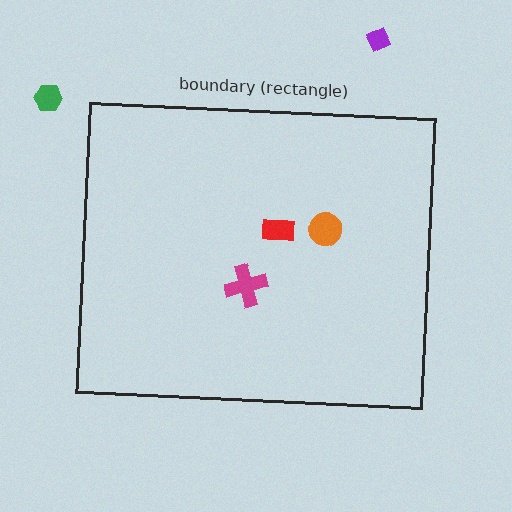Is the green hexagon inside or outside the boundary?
Outside.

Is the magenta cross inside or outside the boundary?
Inside.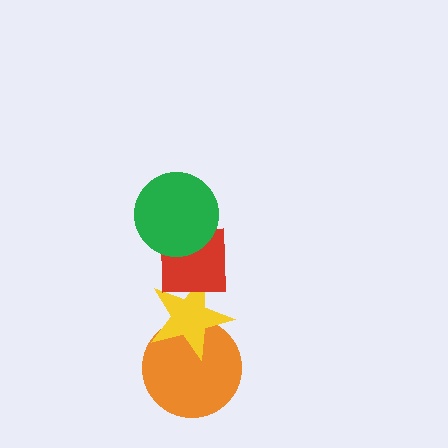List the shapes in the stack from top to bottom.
From top to bottom: the green circle, the red square, the yellow star, the orange circle.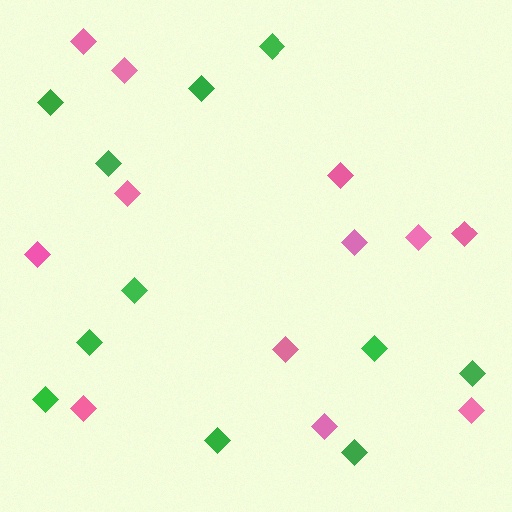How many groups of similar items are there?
There are 2 groups: one group of green diamonds (11) and one group of pink diamonds (12).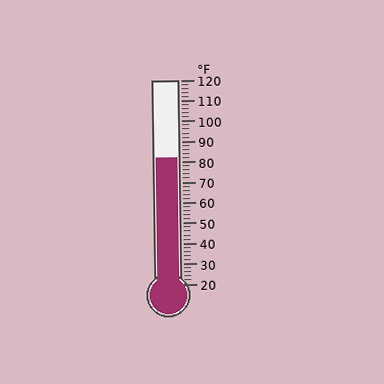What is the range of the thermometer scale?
The thermometer scale ranges from 20°F to 120°F.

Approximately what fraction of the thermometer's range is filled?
The thermometer is filled to approximately 60% of its range.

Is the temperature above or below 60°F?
The temperature is above 60°F.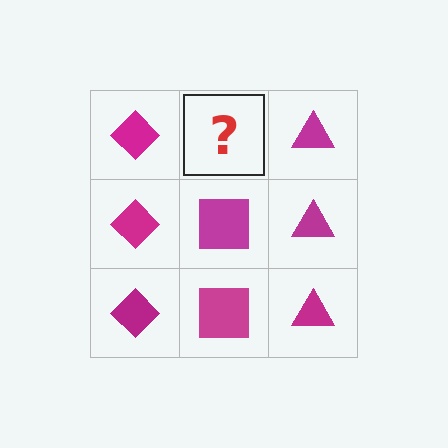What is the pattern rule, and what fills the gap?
The rule is that each column has a consistent shape. The gap should be filled with a magenta square.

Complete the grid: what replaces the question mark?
The question mark should be replaced with a magenta square.